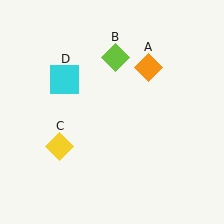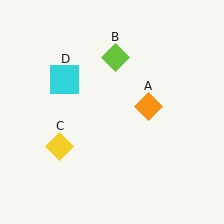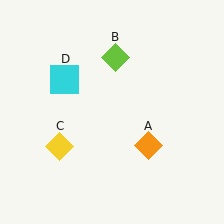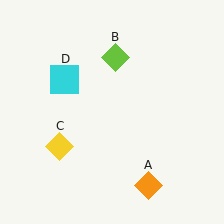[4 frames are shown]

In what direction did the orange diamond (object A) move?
The orange diamond (object A) moved down.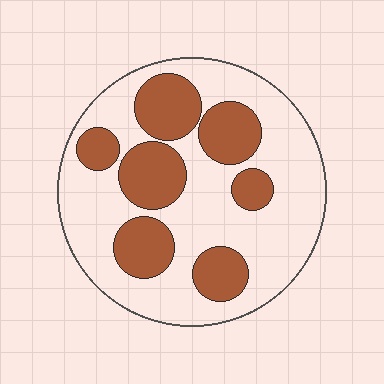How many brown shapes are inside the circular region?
7.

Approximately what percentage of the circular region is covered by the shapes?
Approximately 35%.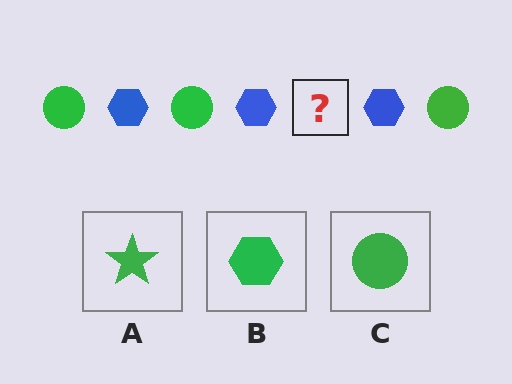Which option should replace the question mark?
Option C.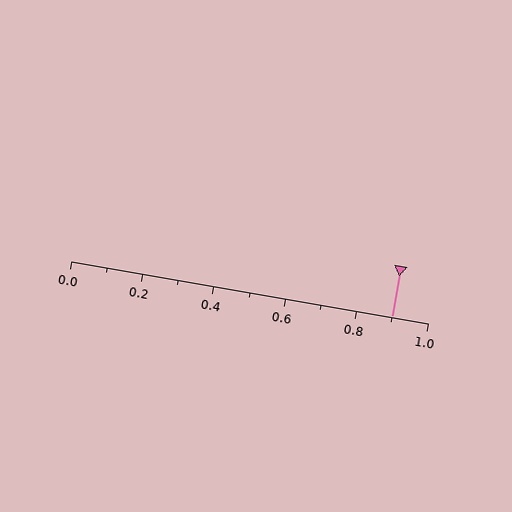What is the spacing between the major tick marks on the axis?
The major ticks are spaced 0.2 apart.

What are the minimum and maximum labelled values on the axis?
The axis runs from 0.0 to 1.0.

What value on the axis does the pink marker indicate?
The marker indicates approximately 0.9.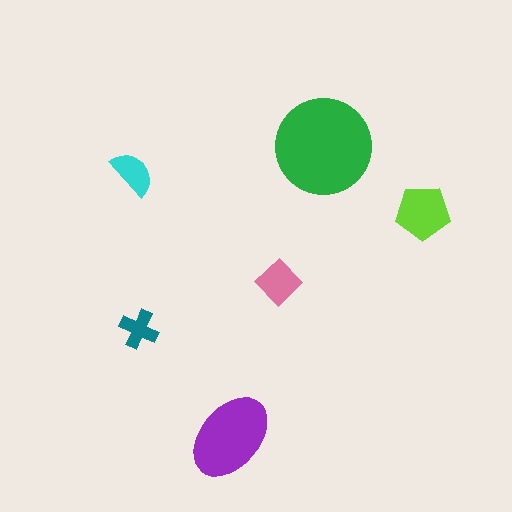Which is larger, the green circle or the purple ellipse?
The green circle.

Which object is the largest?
The green circle.